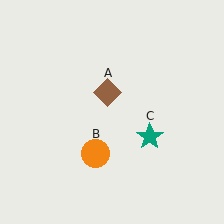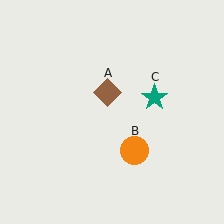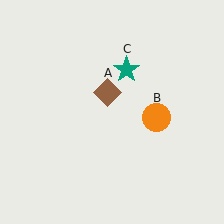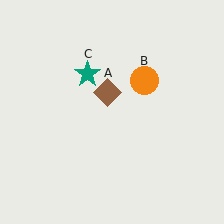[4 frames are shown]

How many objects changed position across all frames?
2 objects changed position: orange circle (object B), teal star (object C).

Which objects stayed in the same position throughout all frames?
Brown diamond (object A) remained stationary.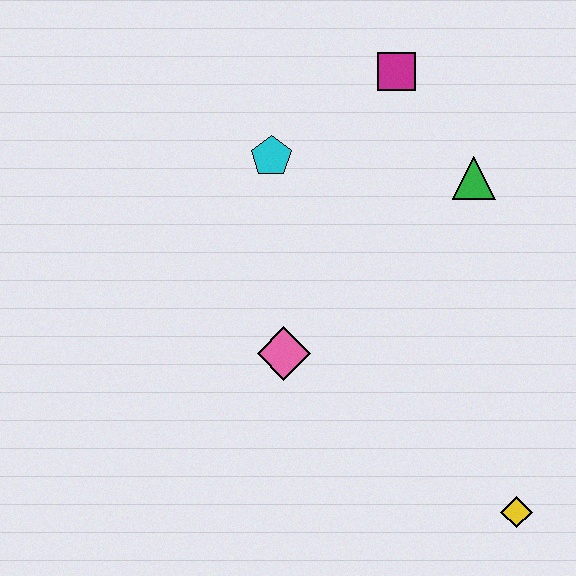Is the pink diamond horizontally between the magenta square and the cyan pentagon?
Yes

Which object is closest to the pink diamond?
The cyan pentagon is closest to the pink diamond.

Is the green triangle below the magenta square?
Yes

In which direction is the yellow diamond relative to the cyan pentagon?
The yellow diamond is below the cyan pentagon.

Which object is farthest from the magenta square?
The yellow diamond is farthest from the magenta square.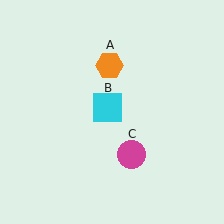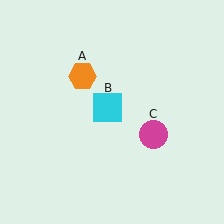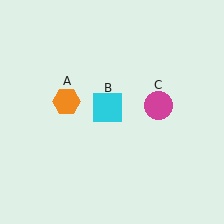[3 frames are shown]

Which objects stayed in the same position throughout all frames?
Cyan square (object B) remained stationary.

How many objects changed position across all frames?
2 objects changed position: orange hexagon (object A), magenta circle (object C).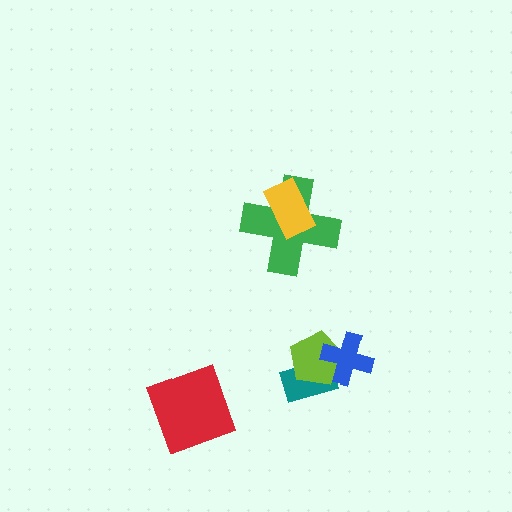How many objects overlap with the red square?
0 objects overlap with the red square.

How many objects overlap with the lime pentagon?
2 objects overlap with the lime pentagon.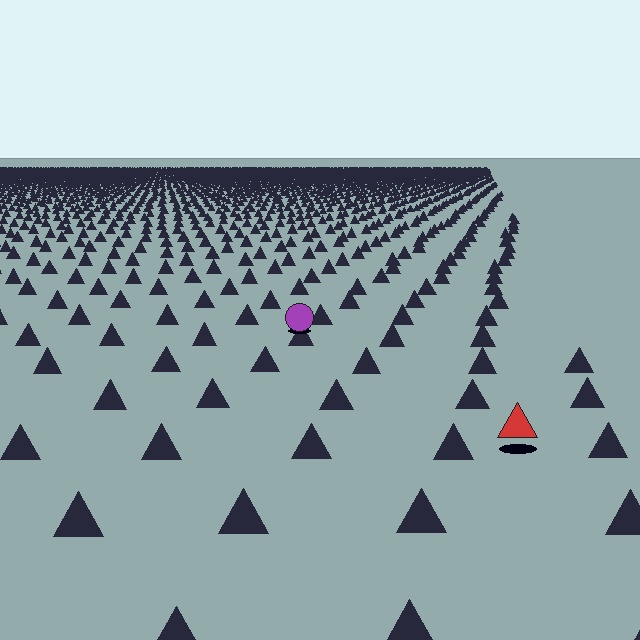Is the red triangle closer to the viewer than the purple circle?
Yes. The red triangle is closer — you can tell from the texture gradient: the ground texture is coarser near it.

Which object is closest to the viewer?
The red triangle is closest. The texture marks near it are larger and more spread out.